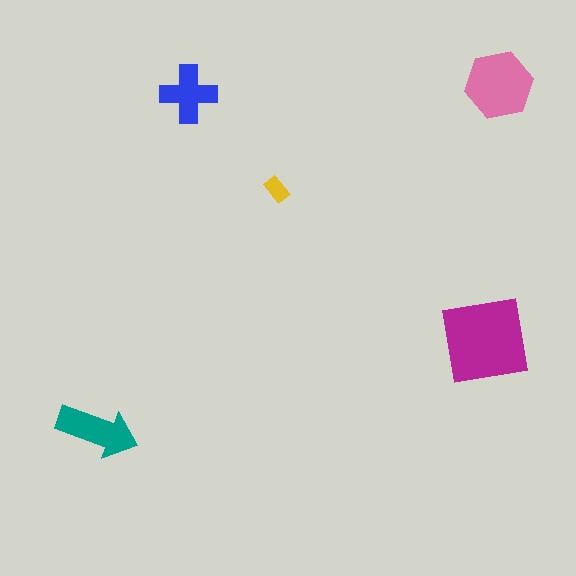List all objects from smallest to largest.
The yellow rectangle, the blue cross, the teal arrow, the pink hexagon, the magenta square.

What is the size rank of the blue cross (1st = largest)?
4th.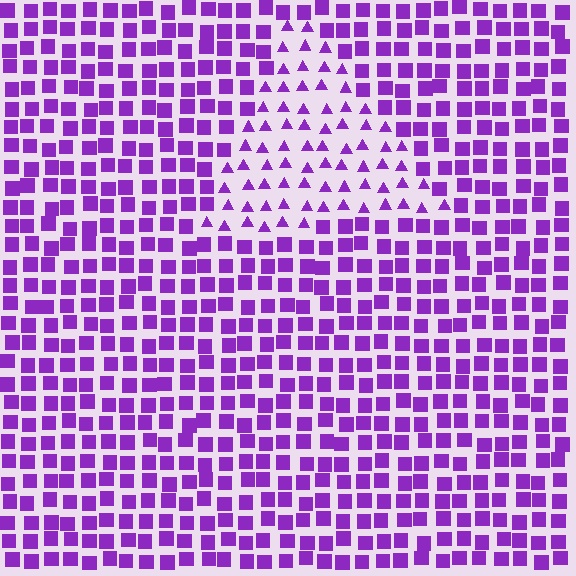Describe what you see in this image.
The image is filled with small purple elements arranged in a uniform grid. A triangle-shaped region contains triangles, while the surrounding area contains squares. The boundary is defined purely by the change in element shape.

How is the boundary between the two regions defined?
The boundary is defined by a change in element shape: triangles inside vs. squares outside. All elements share the same color and spacing.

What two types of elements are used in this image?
The image uses triangles inside the triangle region and squares outside it.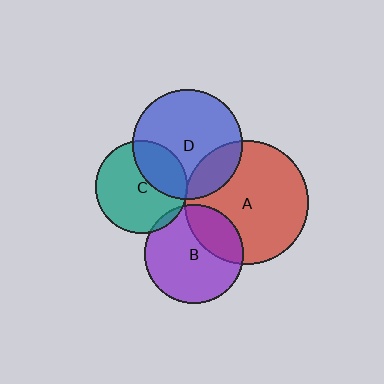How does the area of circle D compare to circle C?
Approximately 1.4 times.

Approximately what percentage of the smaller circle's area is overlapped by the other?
Approximately 5%.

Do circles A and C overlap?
Yes.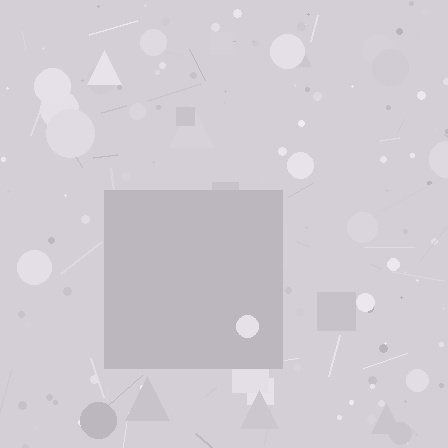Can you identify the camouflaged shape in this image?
The camouflaged shape is a square.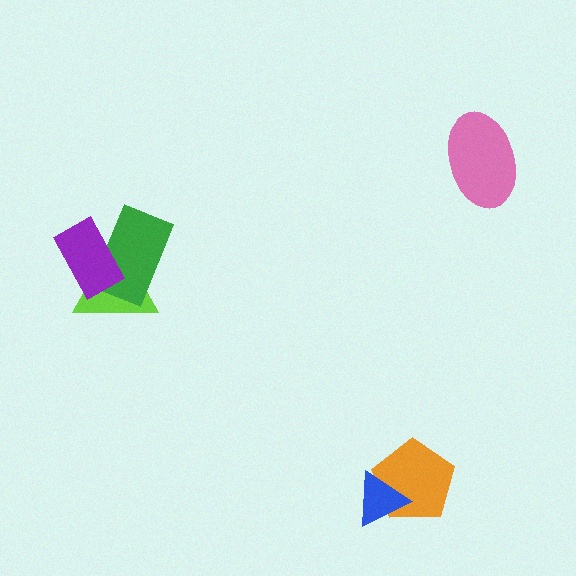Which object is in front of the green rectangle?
The purple rectangle is in front of the green rectangle.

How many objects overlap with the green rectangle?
2 objects overlap with the green rectangle.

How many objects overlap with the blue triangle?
1 object overlaps with the blue triangle.